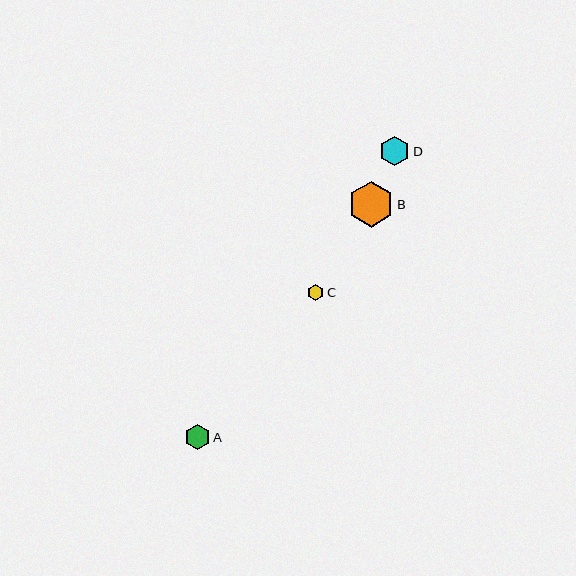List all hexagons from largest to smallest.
From largest to smallest: B, D, A, C.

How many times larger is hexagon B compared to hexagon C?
Hexagon B is approximately 2.8 times the size of hexagon C.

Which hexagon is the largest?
Hexagon B is the largest with a size of approximately 46 pixels.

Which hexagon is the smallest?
Hexagon C is the smallest with a size of approximately 16 pixels.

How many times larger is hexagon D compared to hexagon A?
Hexagon D is approximately 1.2 times the size of hexagon A.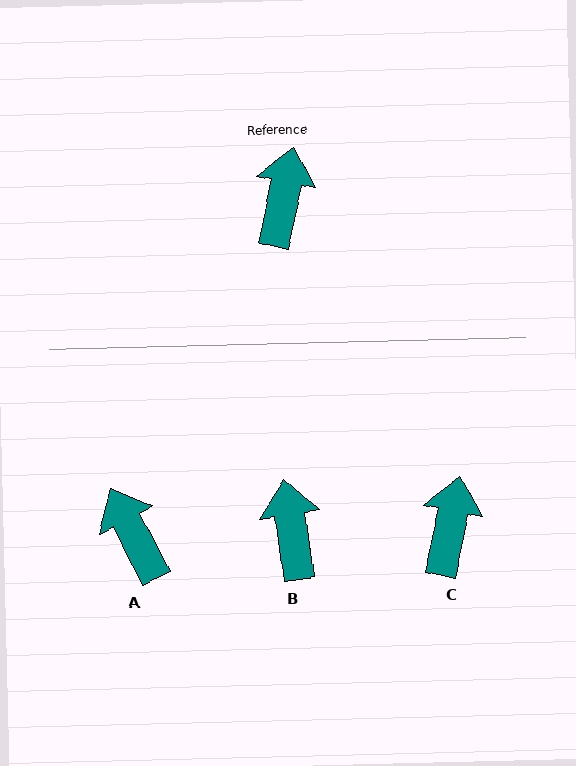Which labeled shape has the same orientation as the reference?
C.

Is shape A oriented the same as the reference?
No, it is off by about 39 degrees.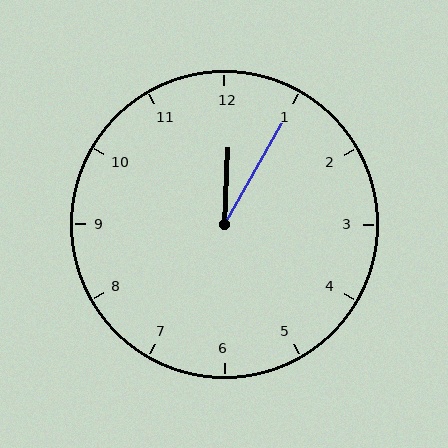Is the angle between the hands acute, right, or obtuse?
It is acute.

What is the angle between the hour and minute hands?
Approximately 28 degrees.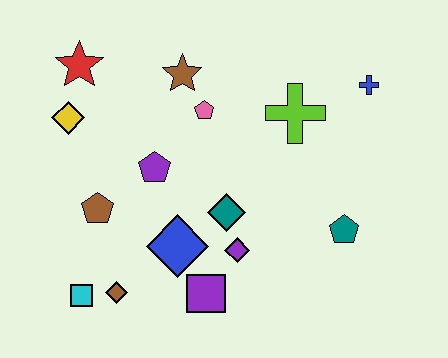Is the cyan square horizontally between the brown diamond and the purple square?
No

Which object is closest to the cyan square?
The brown diamond is closest to the cyan square.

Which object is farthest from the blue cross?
The cyan square is farthest from the blue cross.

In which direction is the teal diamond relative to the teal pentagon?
The teal diamond is to the left of the teal pentagon.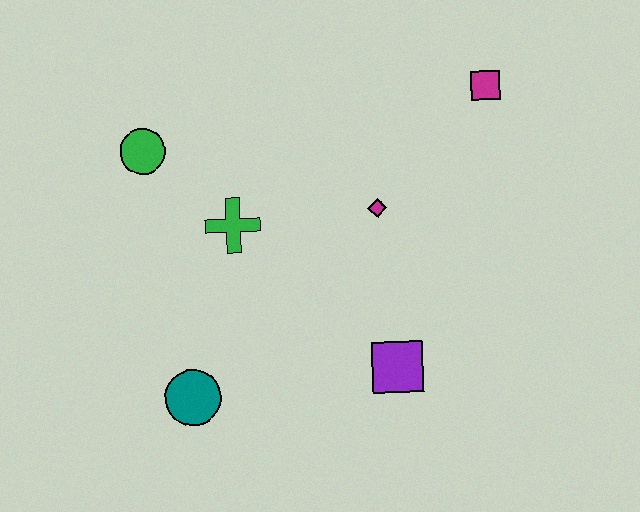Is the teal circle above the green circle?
No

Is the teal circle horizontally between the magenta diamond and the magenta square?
No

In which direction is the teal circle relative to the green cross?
The teal circle is below the green cross.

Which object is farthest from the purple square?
The green circle is farthest from the purple square.